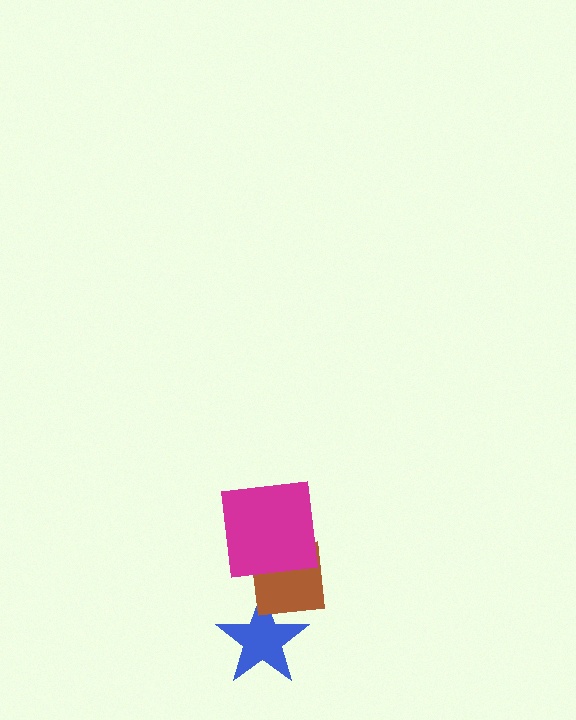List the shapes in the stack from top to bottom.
From top to bottom: the magenta square, the brown square, the blue star.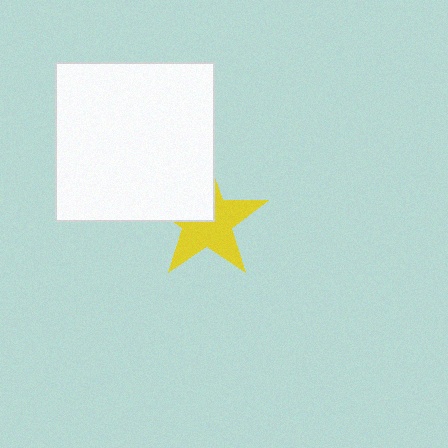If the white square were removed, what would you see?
You would see the complete yellow star.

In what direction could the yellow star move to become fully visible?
The yellow star could move toward the lower-right. That would shift it out from behind the white square entirely.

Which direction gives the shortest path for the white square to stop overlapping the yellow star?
Moving toward the upper-left gives the shortest separation.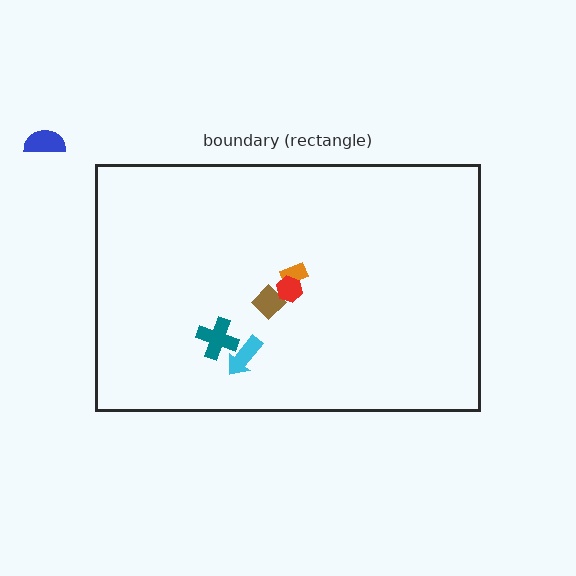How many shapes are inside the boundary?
5 inside, 1 outside.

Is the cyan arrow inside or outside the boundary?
Inside.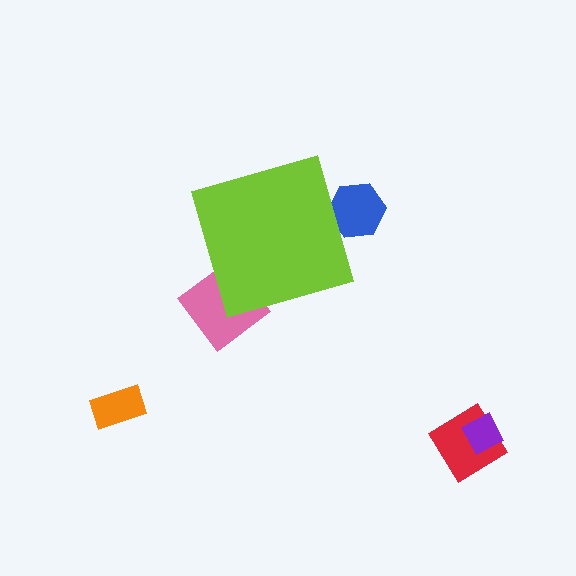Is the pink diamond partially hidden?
Yes, the pink diamond is partially hidden behind the lime diamond.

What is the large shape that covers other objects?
A lime diamond.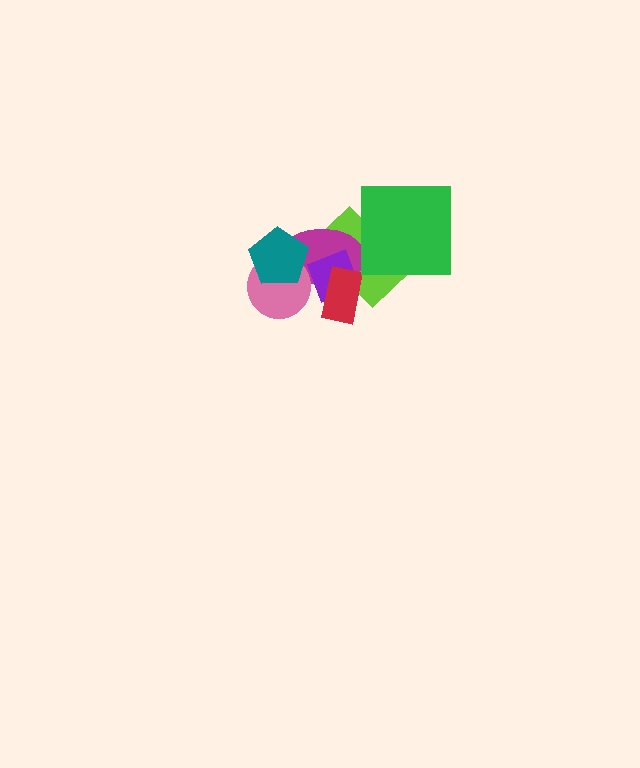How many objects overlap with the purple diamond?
3 objects overlap with the purple diamond.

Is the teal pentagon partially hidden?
No, no other shape covers it.